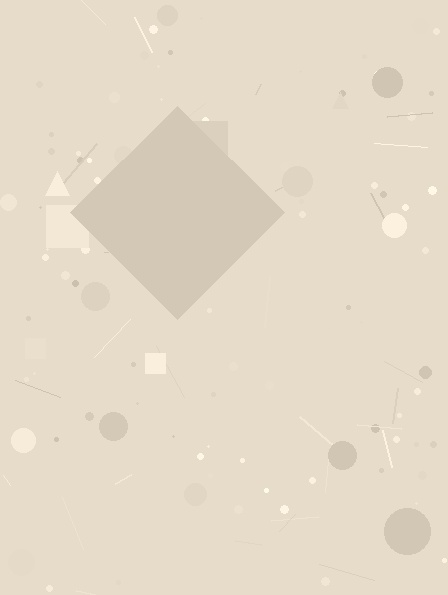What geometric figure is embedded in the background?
A diamond is embedded in the background.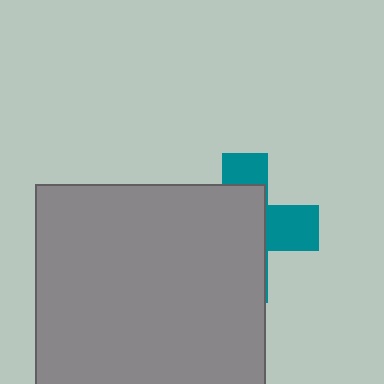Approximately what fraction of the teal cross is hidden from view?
Roughly 66% of the teal cross is hidden behind the gray square.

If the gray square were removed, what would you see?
You would see the complete teal cross.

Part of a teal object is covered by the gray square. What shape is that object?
It is a cross.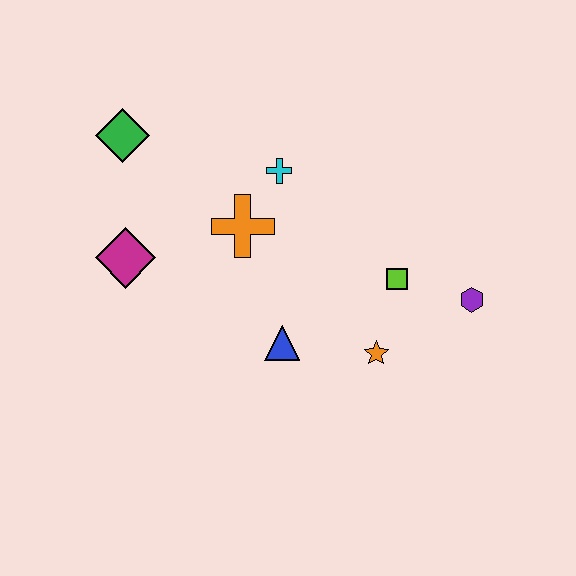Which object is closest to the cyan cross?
The orange cross is closest to the cyan cross.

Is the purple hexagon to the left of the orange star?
No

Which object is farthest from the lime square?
The green diamond is farthest from the lime square.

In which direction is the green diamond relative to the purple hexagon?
The green diamond is to the left of the purple hexagon.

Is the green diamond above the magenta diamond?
Yes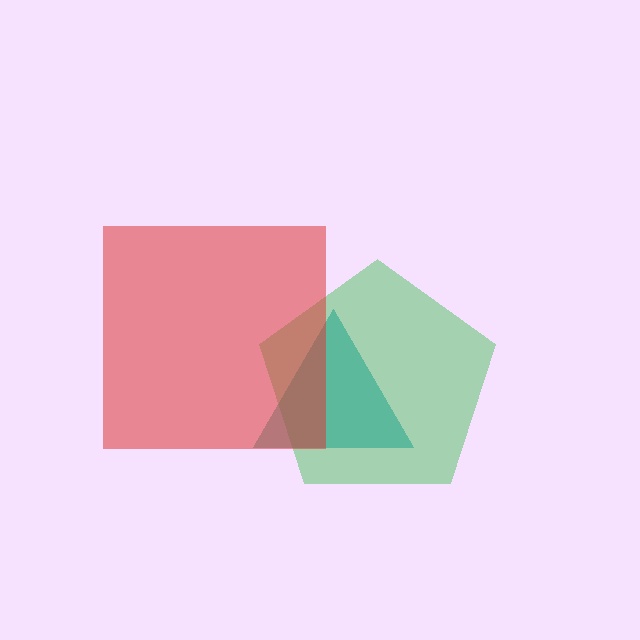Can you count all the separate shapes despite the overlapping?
Yes, there are 3 separate shapes.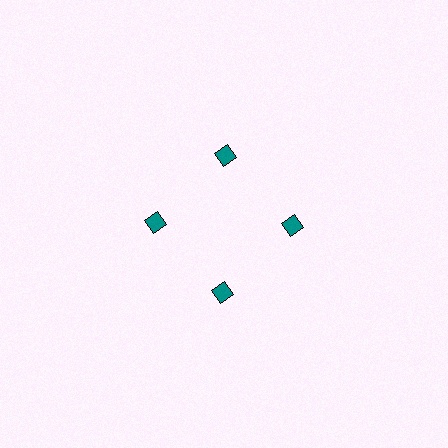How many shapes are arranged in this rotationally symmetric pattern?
There are 4 shapes, arranged in 4 groups of 1.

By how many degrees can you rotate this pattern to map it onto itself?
The pattern maps onto itself every 90 degrees of rotation.